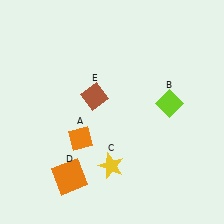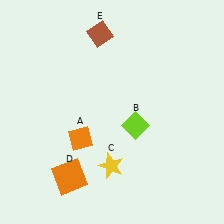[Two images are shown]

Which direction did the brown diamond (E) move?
The brown diamond (E) moved up.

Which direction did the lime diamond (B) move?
The lime diamond (B) moved left.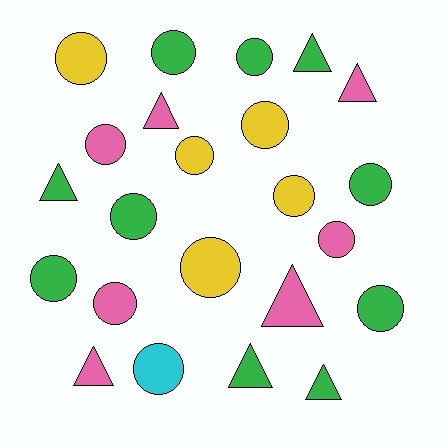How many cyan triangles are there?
There are no cyan triangles.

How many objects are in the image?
There are 23 objects.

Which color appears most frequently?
Green, with 10 objects.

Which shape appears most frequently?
Circle, with 15 objects.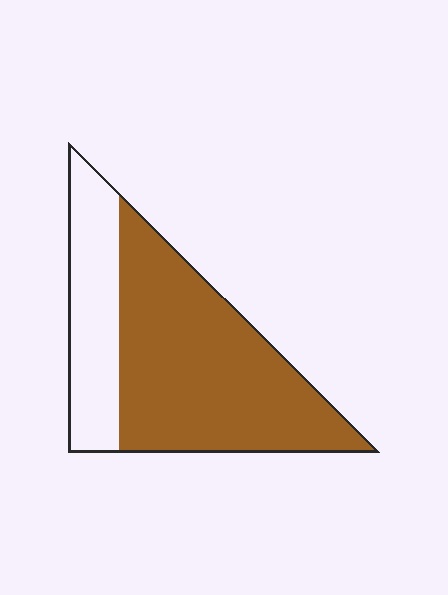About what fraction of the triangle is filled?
About two thirds (2/3).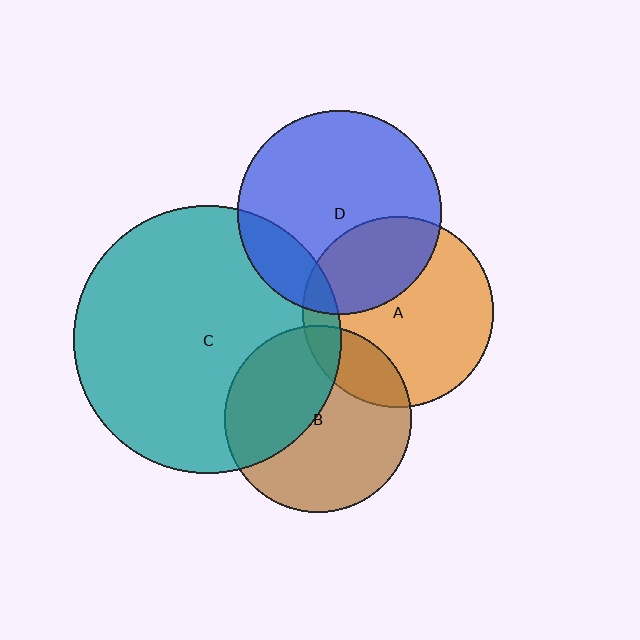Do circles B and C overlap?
Yes.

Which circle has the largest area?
Circle C (teal).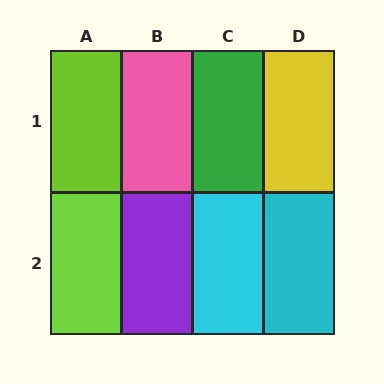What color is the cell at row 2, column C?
Cyan.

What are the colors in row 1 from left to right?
Lime, pink, green, yellow.